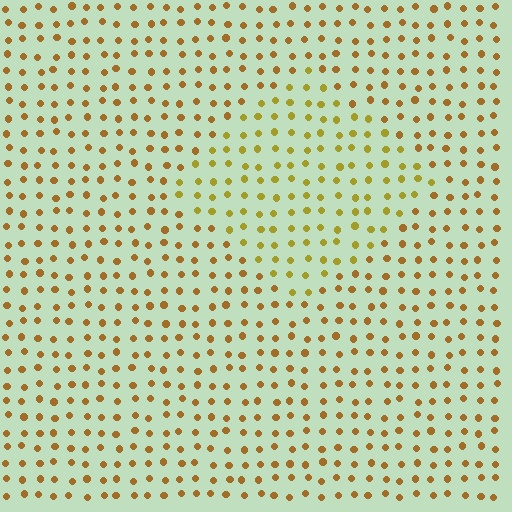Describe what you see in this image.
The image is filled with small brown elements in a uniform arrangement. A diamond-shaped region is visible where the elements are tinted to a slightly different hue, forming a subtle color boundary.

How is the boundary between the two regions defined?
The boundary is defined purely by a slight shift in hue (about 24 degrees). Spacing, size, and orientation are identical on both sides.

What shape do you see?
I see a diamond.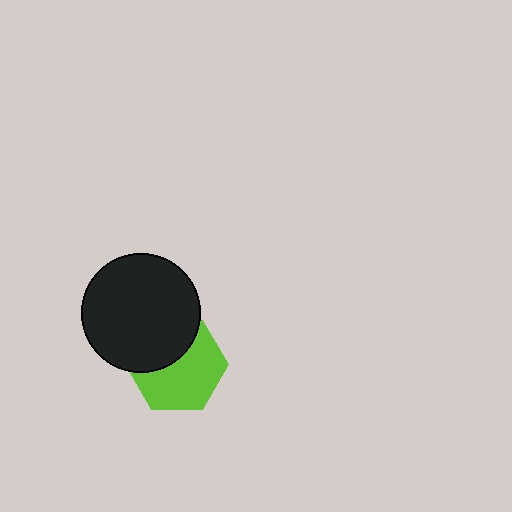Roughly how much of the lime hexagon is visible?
About half of it is visible (roughly 62%).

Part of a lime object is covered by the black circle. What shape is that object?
It is a hexagon.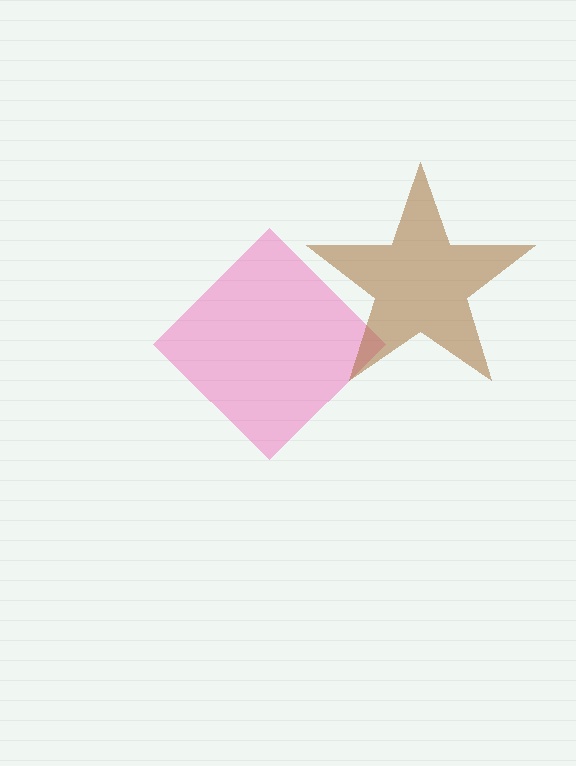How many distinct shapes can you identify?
There are 2 distinct shapes: a pink diamond, a brown star.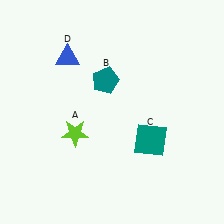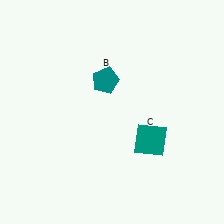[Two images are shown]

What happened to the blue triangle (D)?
The blue triangle (D) was removed in Image 2. It was in the top-left area of Image 1.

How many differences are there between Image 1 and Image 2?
There are 2 differences between the two images.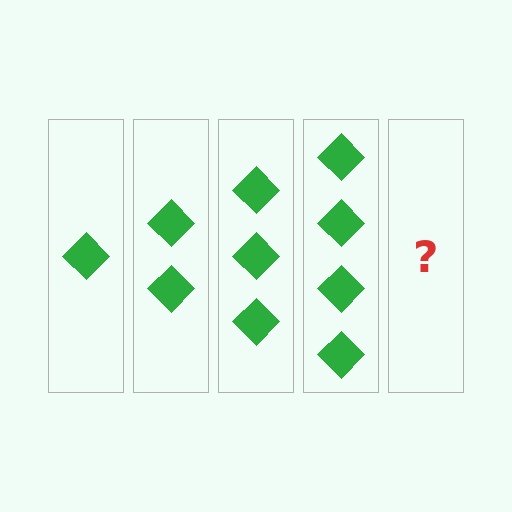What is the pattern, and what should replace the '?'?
The pattern is that each step adds one more diamond. The '?' should be 5 diamonds.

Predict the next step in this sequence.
The next step is 5 diamonds.